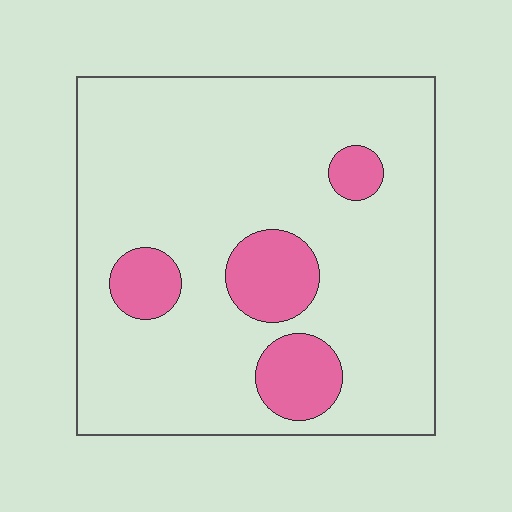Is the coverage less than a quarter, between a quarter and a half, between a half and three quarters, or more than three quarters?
Less than a quarter.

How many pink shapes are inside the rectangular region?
4.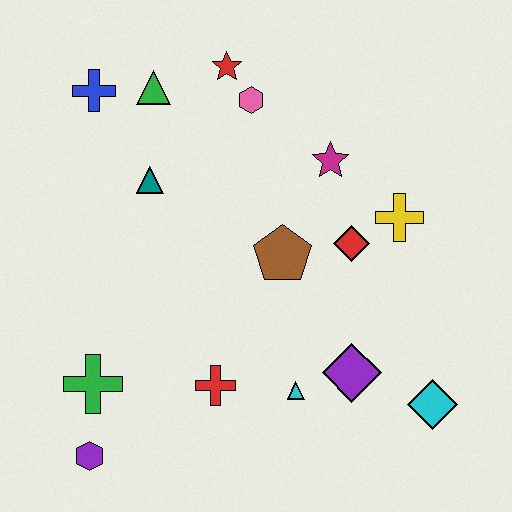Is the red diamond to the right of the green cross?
Yes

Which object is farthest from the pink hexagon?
The purple hexagon is farthest from the pink hexagon.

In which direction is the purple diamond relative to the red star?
The purple diamond is below the red star.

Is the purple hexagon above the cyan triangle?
No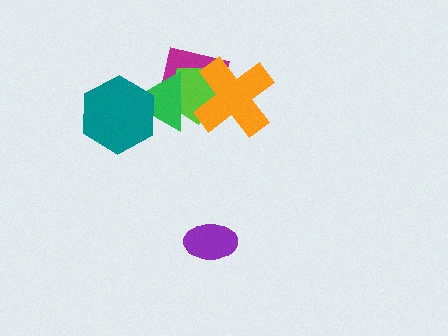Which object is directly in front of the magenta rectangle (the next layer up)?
The lime pentagon is directly in front of the magenta rectangle.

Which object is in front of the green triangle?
The teal hexagon is in front of the green triangle.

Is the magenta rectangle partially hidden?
Yes, it is partially covered by another shape.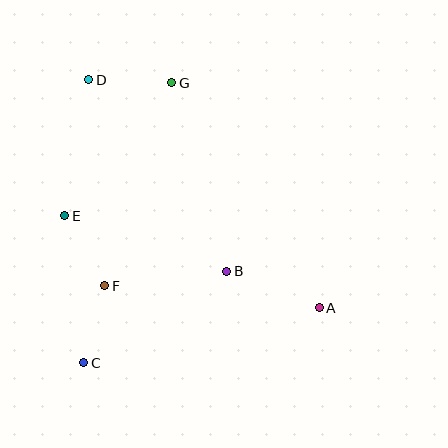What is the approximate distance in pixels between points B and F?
The distance between B and F is approximately 123 pixels.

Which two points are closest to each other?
Points C and F are closest to each other.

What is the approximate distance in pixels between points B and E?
The distance between B and E is approximately 171 pixels.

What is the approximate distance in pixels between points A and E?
The distance between A and E is approximately 271 pixels.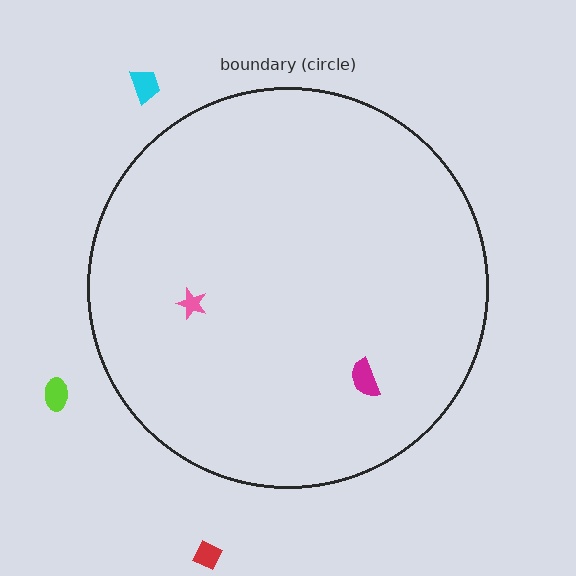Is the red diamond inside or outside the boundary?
Outside.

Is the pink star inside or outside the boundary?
Inside.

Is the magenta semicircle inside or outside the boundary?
Inside.